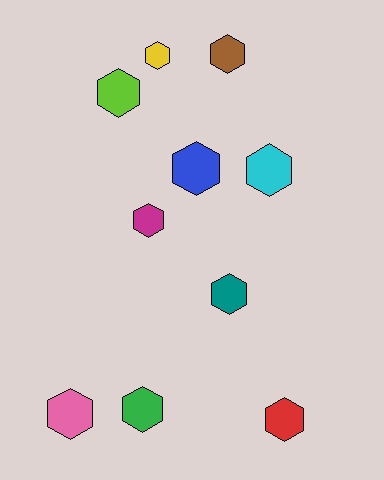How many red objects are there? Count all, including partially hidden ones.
There is 1 red object.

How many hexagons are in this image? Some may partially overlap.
There are 10 hexagons.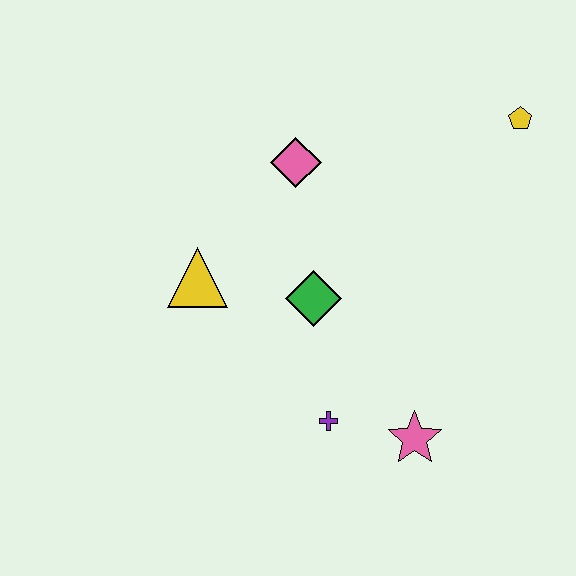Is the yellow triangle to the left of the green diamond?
Yes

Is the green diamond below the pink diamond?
Yes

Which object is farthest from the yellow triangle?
The yellow pentagon is farthest from the yellow triangle.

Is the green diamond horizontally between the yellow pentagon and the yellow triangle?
Yes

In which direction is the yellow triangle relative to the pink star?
The yellow triangle is to the left of the pink star.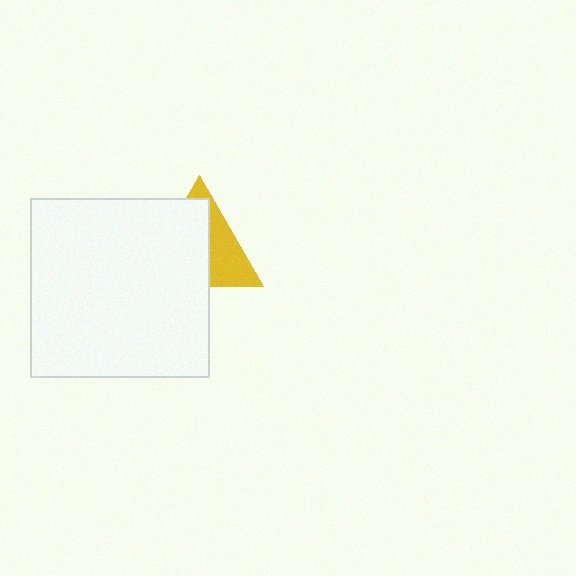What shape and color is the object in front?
The object in front is a white square.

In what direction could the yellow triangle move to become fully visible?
The yellow triangle could move toward the upper-right. That would shift it out from behind the white square entirely.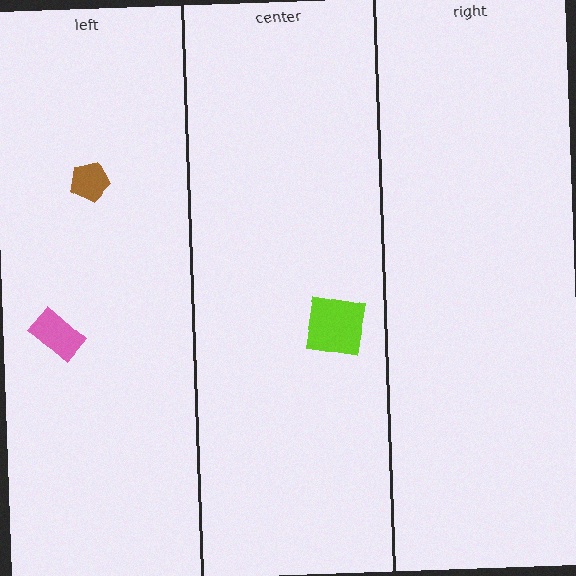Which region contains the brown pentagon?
The left region.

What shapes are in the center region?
The lime square.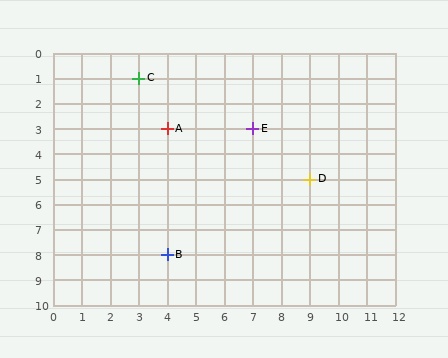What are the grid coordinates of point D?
Point D is at grid coordinates (9, 5).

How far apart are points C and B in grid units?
Points C and B are 1 column and 7 rows apart (about 7.1 grid units diagonally).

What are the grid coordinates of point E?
Point E is at grid coordinates (7, 3).